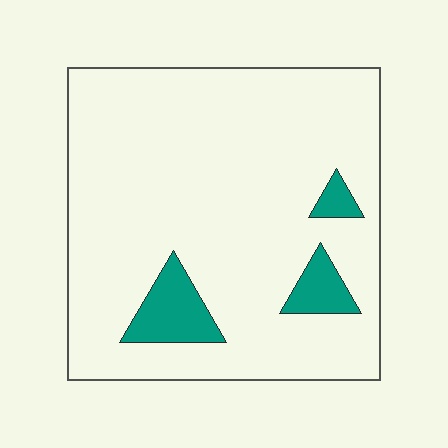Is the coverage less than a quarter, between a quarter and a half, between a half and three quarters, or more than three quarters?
Less than a quarter.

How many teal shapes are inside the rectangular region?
3.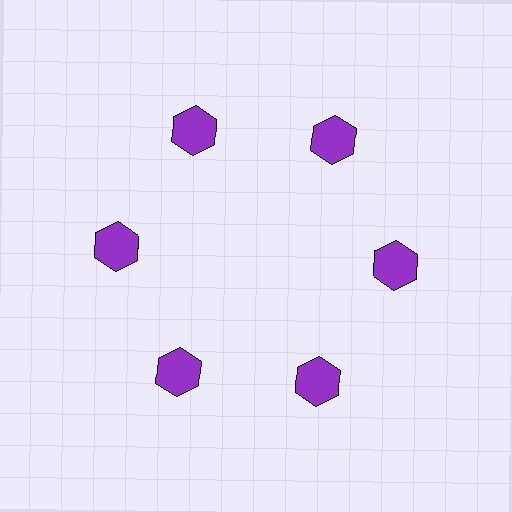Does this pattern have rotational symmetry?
Yes, this pattern has 6-fold rotational symmetry. It looks the same after rotating 60 degrees around the center.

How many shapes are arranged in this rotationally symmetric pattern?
There are 6 shapes, arranged in 6 groups of 1.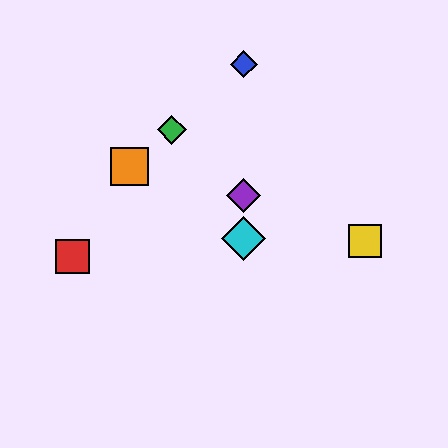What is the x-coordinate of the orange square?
The orange square is at x≈129.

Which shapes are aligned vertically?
The blue diamond, the purple diamond, the cyan diamond are aligned vertically.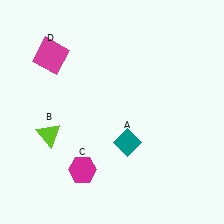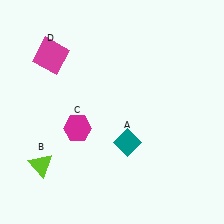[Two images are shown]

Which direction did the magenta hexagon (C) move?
The magenta hexagon (C) moved up.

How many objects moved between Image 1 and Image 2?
2 objects moved between the two images.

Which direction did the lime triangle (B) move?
The lime triangle (B) moved down.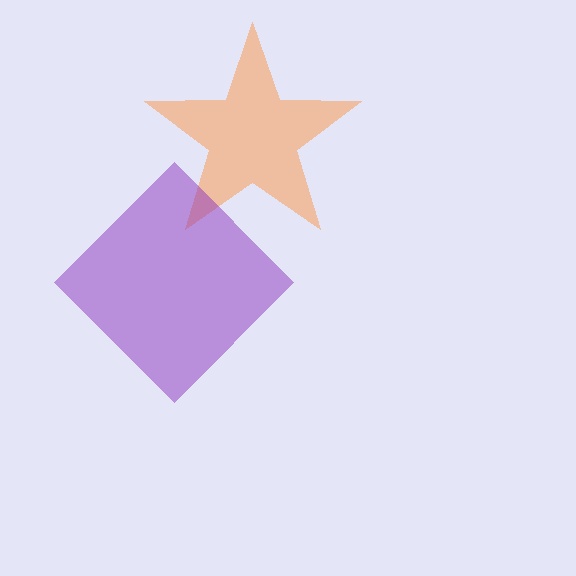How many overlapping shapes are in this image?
There are 2 overlapping shapes in the image.